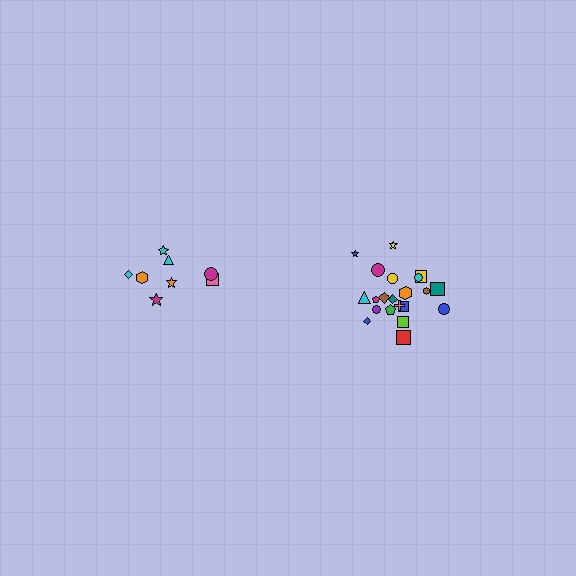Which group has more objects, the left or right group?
The right group.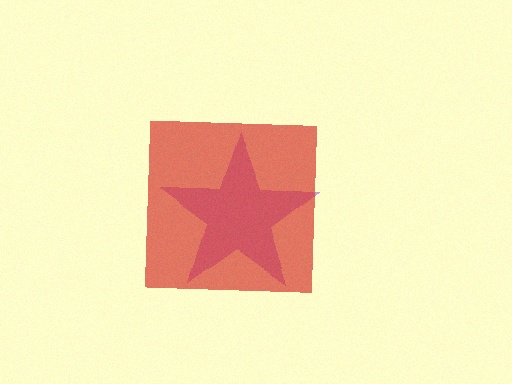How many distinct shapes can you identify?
There are 2 distinct shapes: a purple star, a red square.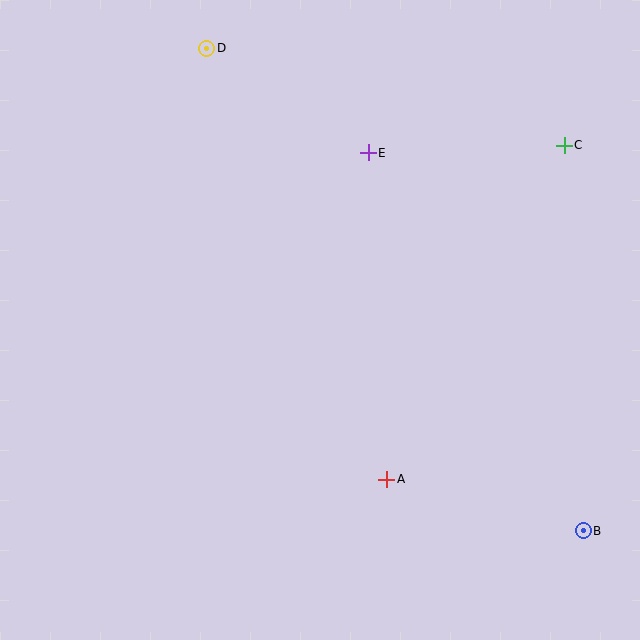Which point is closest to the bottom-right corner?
Point B is closest to the bottom-right corner.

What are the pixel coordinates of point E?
Point E is at (368, 153).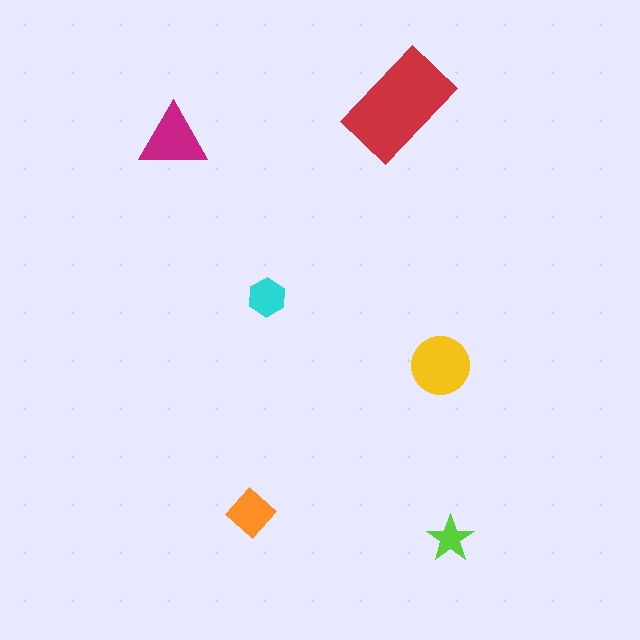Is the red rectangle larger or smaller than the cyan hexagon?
Larger.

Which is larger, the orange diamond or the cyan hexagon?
The orange diamond.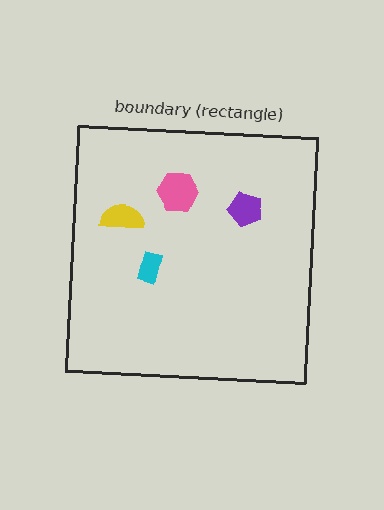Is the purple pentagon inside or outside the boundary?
Inside.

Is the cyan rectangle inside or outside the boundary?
Inside.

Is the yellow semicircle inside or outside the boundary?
Inside.